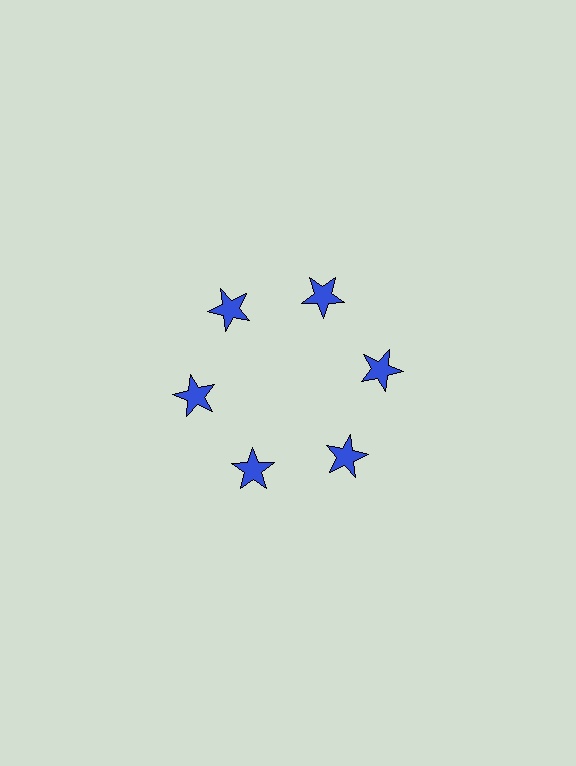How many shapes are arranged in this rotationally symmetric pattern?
There are 6 shapes, arranged in 6 groups of 1.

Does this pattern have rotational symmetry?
Yes, this pattern has 6-fold rotational symmetry. It looks the same after rotating 60 degrees around the center.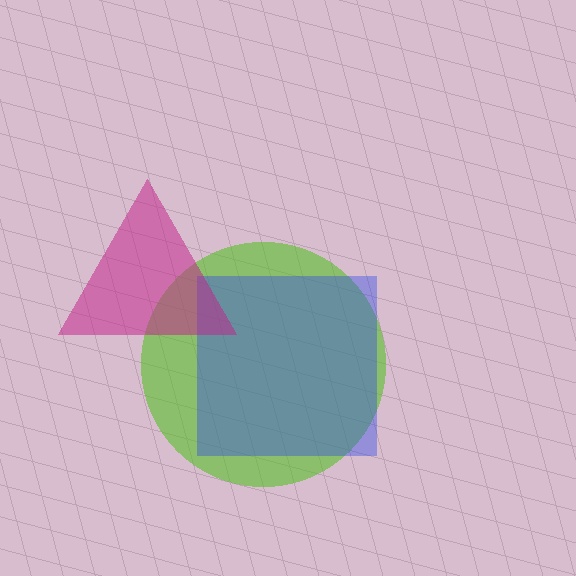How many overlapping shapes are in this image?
There are 3 overlapping shapes in the image.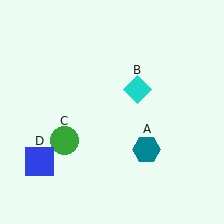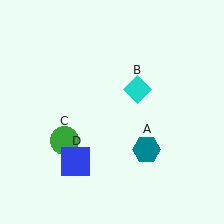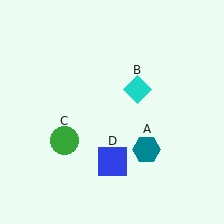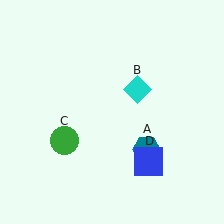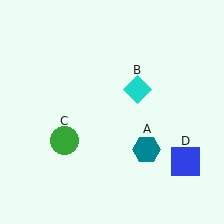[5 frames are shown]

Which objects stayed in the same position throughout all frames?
Teal hexagon (object A) and cyan diamond (object B) and green circle (object C) remained stationary.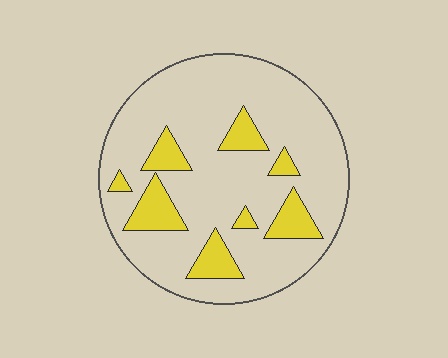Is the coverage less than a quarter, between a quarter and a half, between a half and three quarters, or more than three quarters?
Less than a quarter.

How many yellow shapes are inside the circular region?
8.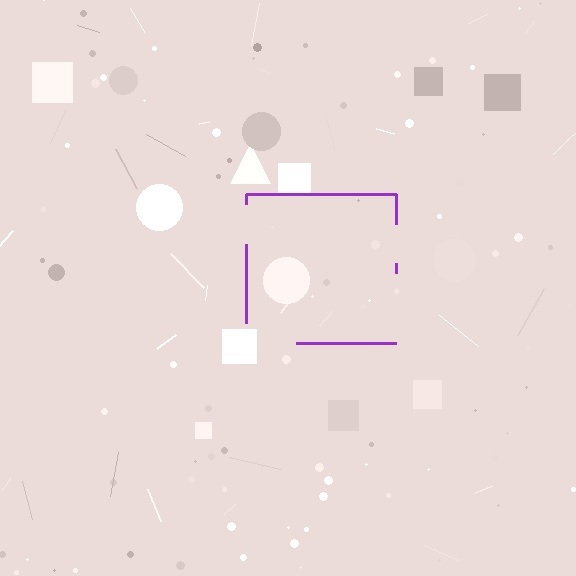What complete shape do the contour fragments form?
The contour fragments form a square.